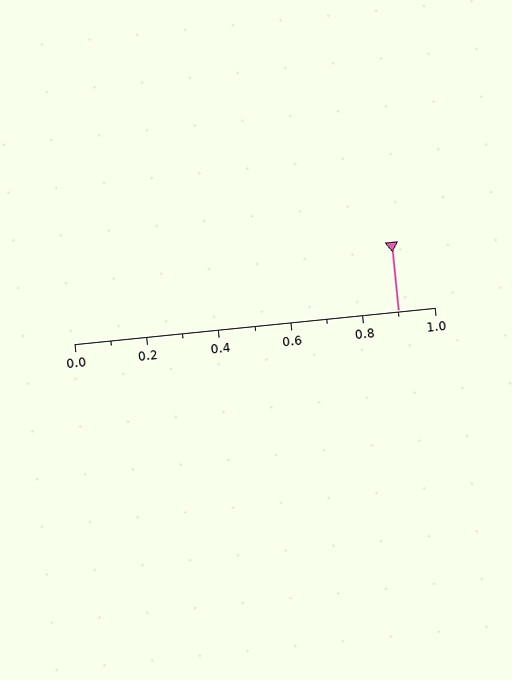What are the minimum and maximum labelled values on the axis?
The axis runs from 0.0 to 1.0.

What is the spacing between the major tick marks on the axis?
The major ticks are spaced 0.2 apart.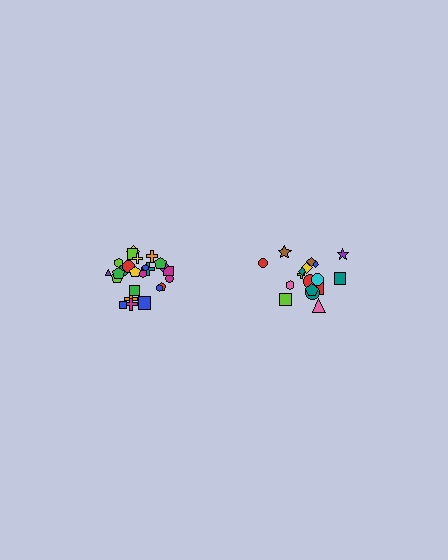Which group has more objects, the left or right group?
The left group.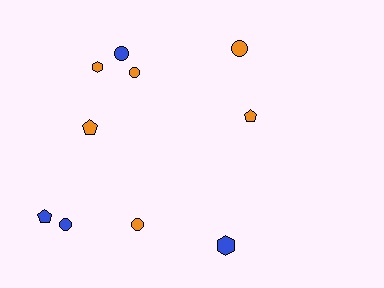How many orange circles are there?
There are 3 orange circles.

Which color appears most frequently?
Orange, with 6 objects.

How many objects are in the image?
There are 10 objects.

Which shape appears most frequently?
Circle, with 5 objects.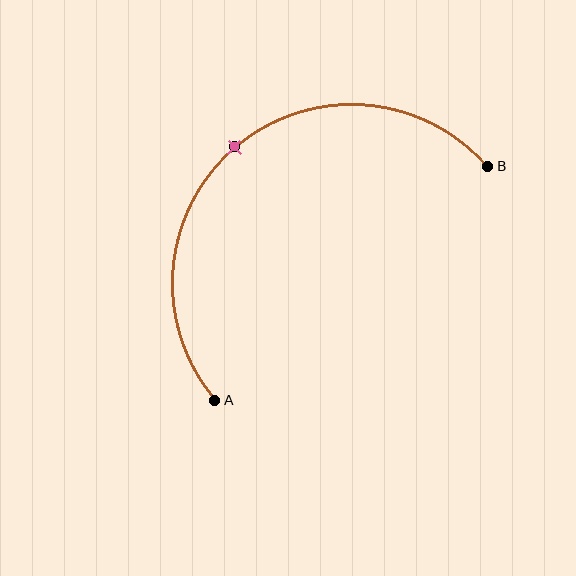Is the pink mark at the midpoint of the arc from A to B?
Yes. The pink mark lies on the arc at equal arc-length from both A and B — it is the arc midpoint.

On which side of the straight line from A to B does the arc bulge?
The arc bulges above and to the left of the straight line connecting A and B.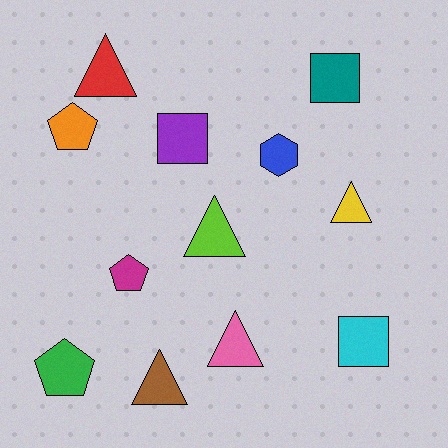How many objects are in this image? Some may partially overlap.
There are 12 objects.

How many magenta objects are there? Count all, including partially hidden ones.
There is 1 magenta object.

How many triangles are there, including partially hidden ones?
There are 5 triangles.